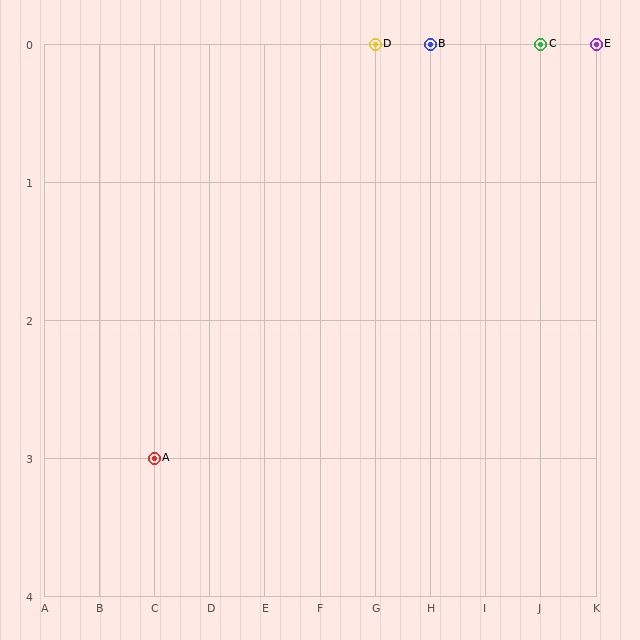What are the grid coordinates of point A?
Point A is at grid coordinates (C, 3).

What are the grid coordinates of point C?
Point C is at grid coordinates (J, 0).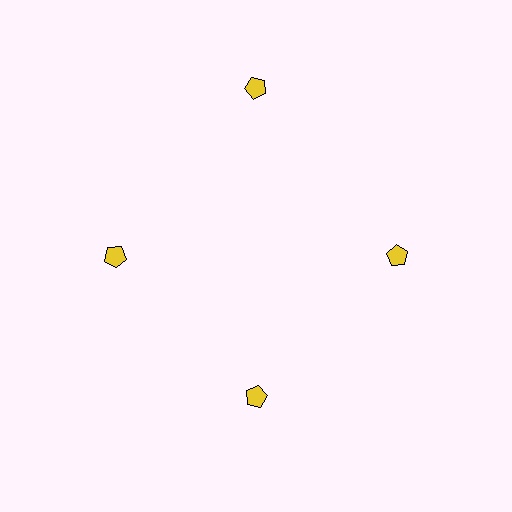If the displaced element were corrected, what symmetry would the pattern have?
It would have 4-fold rotational symmetry — the pattern would map onto itself every 90 degrees.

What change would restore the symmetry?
The symmetry would be restored by moving it inward, back onto the ring so that all 4 pentagons sit at equal angles and equal distance from the center.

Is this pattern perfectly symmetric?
No. The 4 yellow pentagons are arranged in a ring, but one element near the 12 o'clock position is pushed outward from the center, breaking the 4-fold rotational symmetry.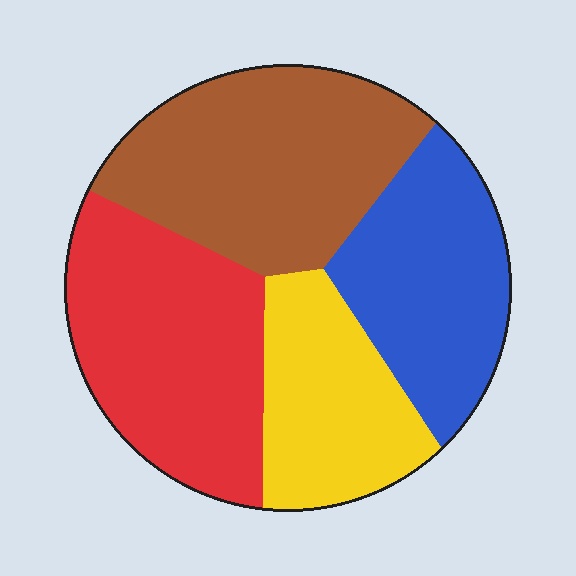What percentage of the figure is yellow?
Yellow takes up about one fifth (1/5) of the figure.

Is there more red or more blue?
Red.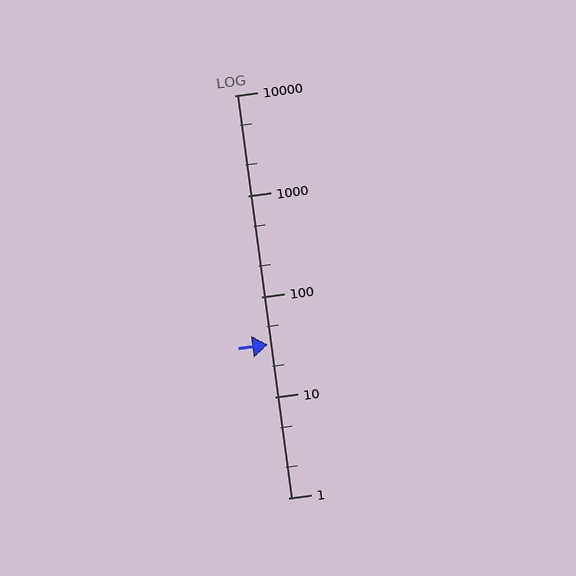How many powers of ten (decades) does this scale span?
The scale spans 4 decades, from 1 to 10000.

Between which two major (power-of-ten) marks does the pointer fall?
The pointer is between 10 and 100.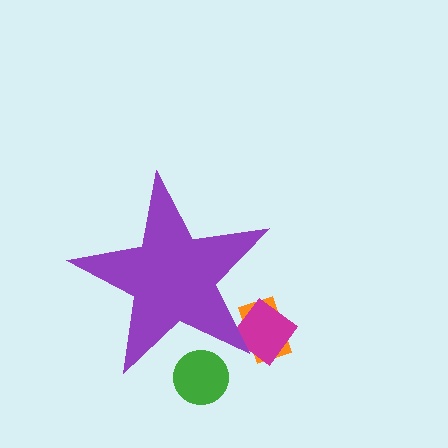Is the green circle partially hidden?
Yes, the green circle is partially hidden behind the purple star.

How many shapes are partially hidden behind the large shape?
3 shapes are partially hidden.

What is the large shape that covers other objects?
A purple star.